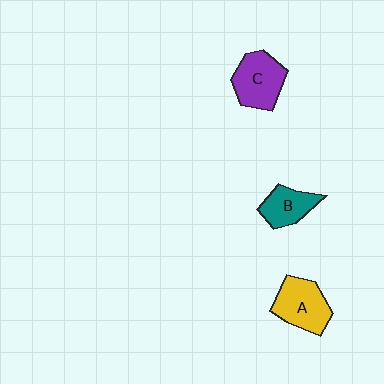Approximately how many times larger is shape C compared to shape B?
Approximately 1.4 times.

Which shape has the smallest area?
Shape B (teal).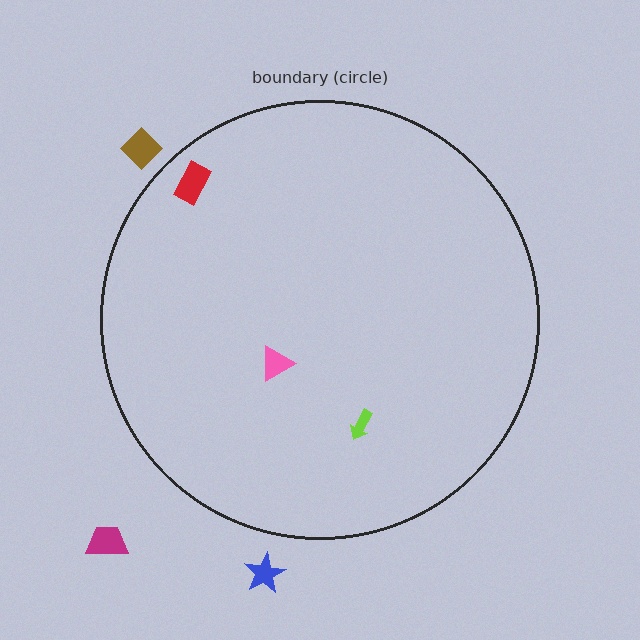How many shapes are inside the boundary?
3 inside, 3 outside.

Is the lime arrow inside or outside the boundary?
Inside.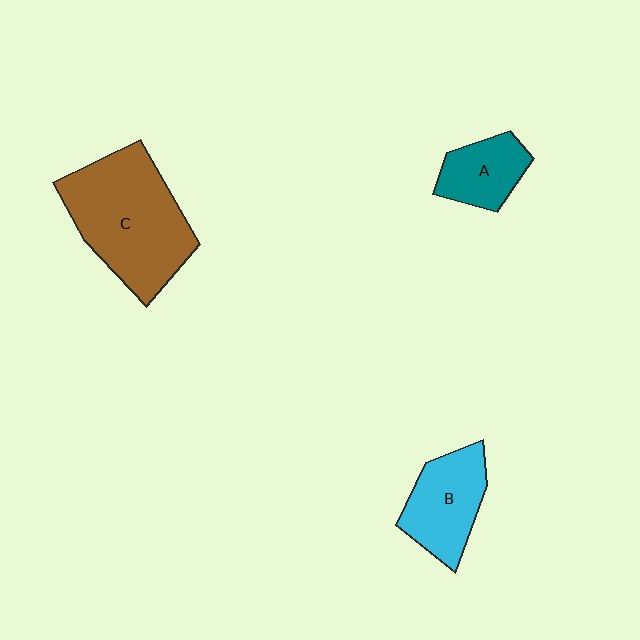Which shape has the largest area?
Shape C (brown).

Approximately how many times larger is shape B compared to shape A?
Approximately 1.4 times.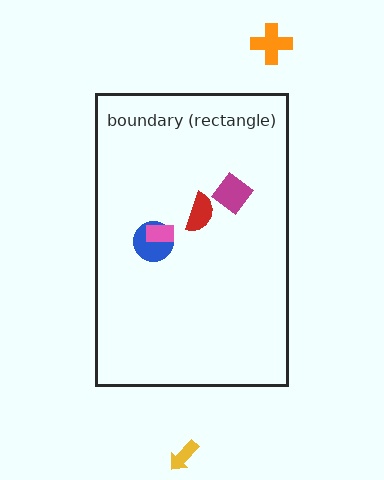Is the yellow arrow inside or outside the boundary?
Outside.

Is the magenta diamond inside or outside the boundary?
Inside.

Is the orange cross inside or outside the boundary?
Outside.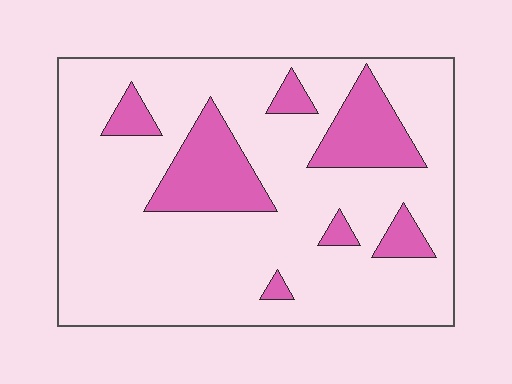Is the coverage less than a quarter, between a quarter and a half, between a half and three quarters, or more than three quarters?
Less than a quarter.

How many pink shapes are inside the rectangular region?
7.